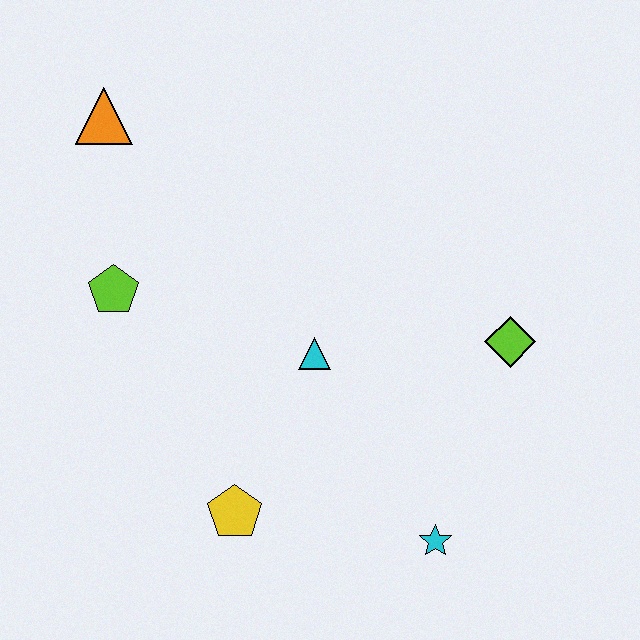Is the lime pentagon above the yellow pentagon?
Yes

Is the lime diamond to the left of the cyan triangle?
No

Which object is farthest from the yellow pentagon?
The orange triangle is farthest from the yellow pentagon.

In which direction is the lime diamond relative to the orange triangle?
The lime diamond is to the right of the orange triangle.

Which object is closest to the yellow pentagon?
The cyan triangle is closest to the yellow pentagon.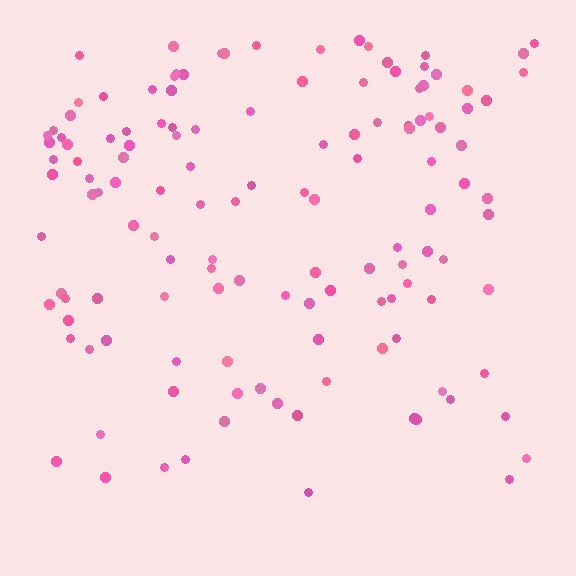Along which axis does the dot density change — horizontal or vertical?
Vertical.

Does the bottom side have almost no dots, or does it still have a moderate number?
Still a moderate number, just noticeably fewer than the top.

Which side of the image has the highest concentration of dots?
The top.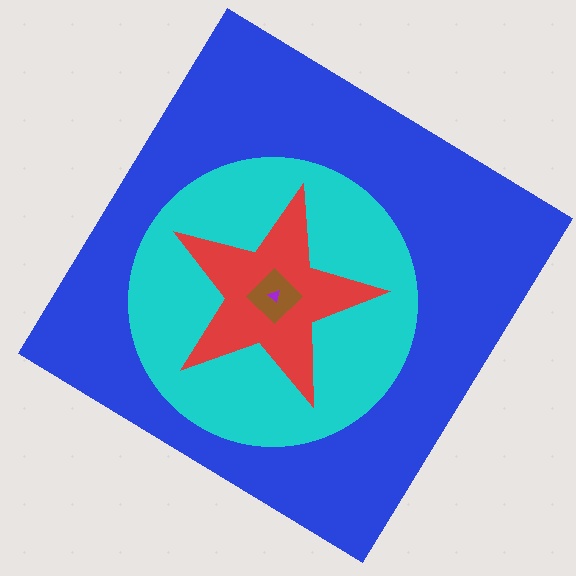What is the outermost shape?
The blue diamond.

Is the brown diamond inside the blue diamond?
Yes.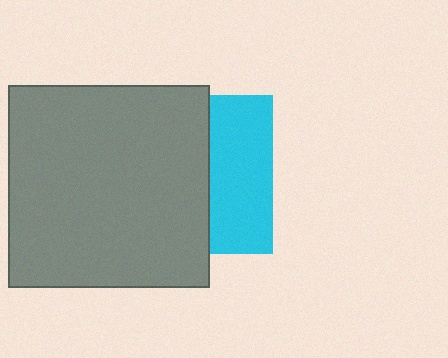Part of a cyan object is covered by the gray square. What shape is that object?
It is a square.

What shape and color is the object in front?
The object in front is a gray square.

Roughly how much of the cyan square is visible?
A small part of it is visible (roughly 40%).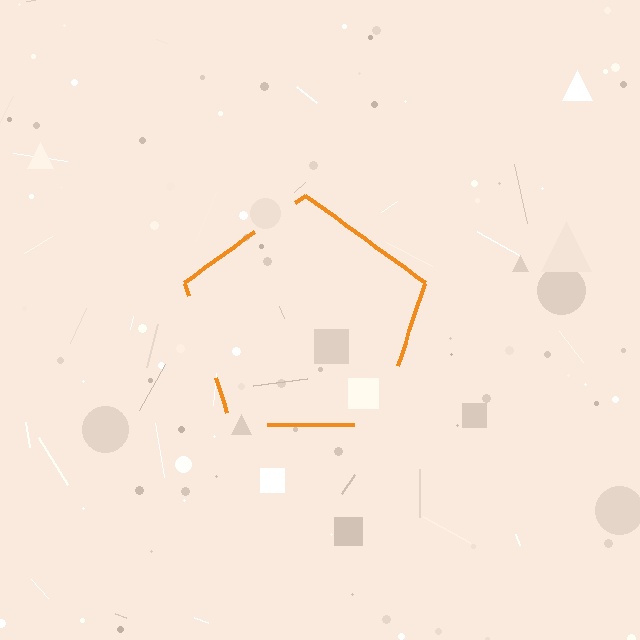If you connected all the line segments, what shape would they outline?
They would outline a pentagon.